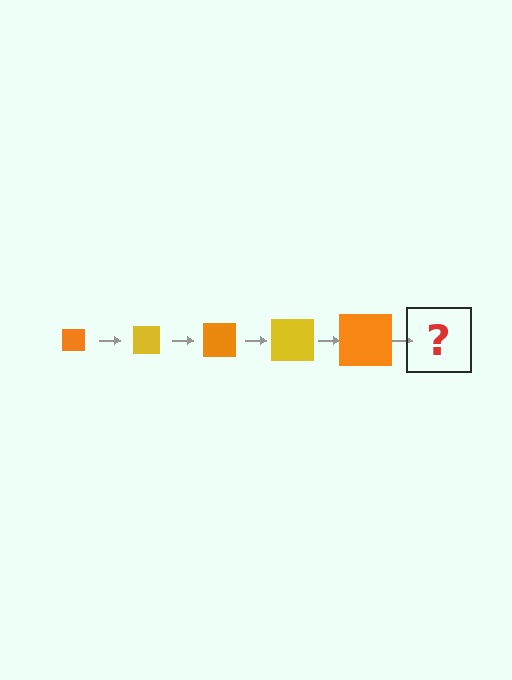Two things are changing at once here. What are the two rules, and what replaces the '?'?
The two rules are that the square grows larger each step and the color cycles through orange and yellow. The '?' should be a yellow square, larger than the previous one.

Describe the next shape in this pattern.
It should be a yellow square, larger than the previous one.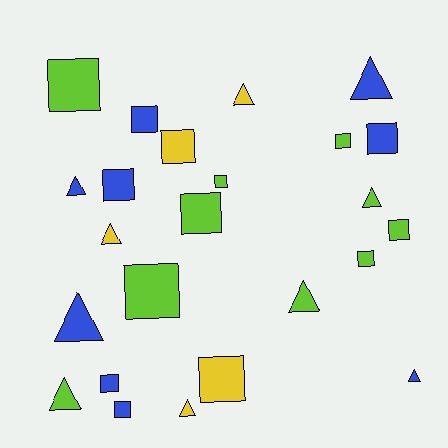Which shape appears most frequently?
Square, with 14 objects.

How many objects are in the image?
There are 24 objects.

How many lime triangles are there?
There are 3 lime triangles.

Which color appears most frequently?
Lime, with 10 objects.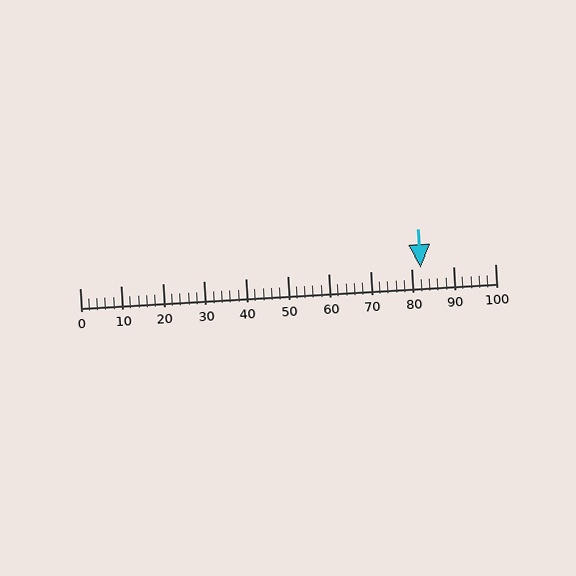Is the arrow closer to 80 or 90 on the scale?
The arrow is closer to 80.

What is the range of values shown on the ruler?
The ruler shows values from 0 to 100.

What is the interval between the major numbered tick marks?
The major tick marks are spaced 10 units apart.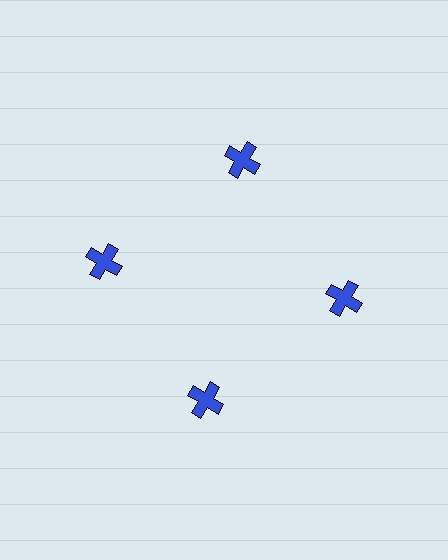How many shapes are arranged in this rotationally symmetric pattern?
There are 4 shapes, arranged in 4 groups of 1.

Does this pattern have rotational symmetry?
Yes, this pattern has 4-fold rotational symmetry. It looks the same after rotating 90 degrees around the center.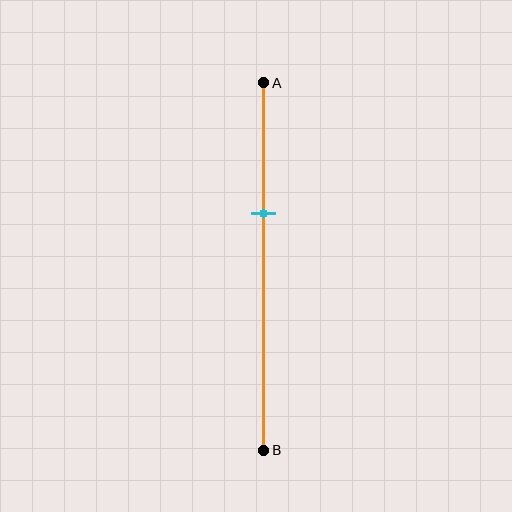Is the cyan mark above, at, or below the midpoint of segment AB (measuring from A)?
The cyan mark is above the midpoint of segment AB.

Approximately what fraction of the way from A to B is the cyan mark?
The cyan mark is approximately 35% of the way from A to B.